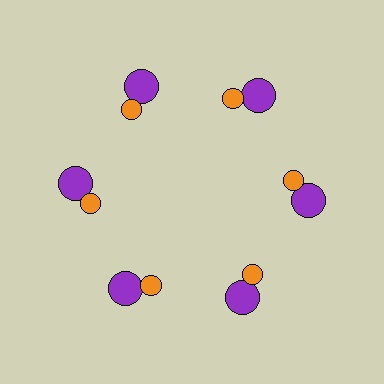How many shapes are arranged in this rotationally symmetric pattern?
There are 12 shapes, arranged in 6 groups of 2.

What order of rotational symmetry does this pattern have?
This pattern has 6-fold rotational symmetry.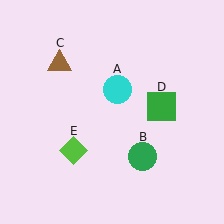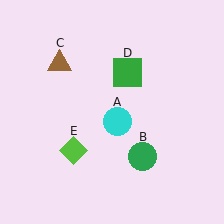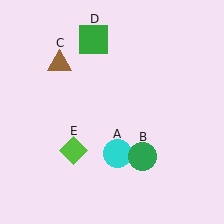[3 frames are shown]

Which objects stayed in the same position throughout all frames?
Green circle (object B) and brown triangle (object C) and lime diamond (object E) remained stationary.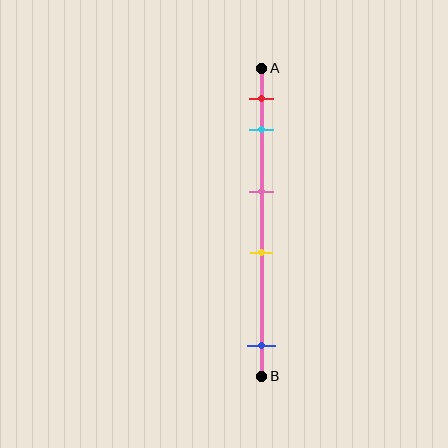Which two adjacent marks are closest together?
The red and cyan marks are the closest adjacent pair.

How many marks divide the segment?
There are 5 marks dividing the segment.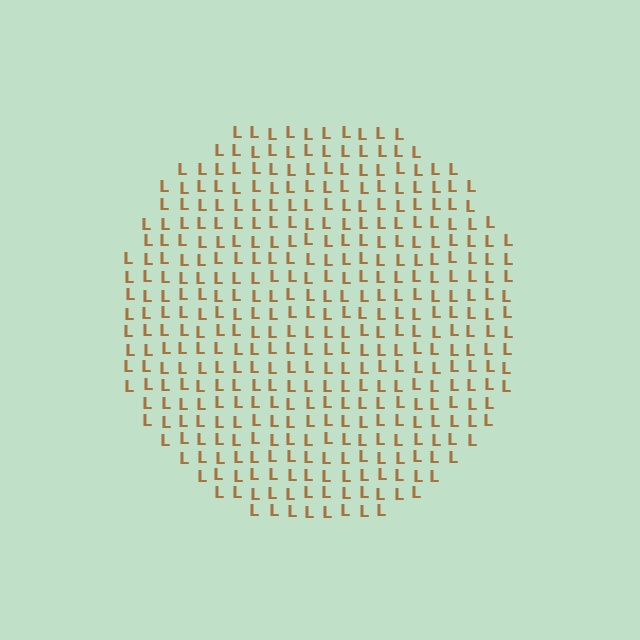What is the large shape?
The large shape is a circle.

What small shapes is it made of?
It is made of small letter L's.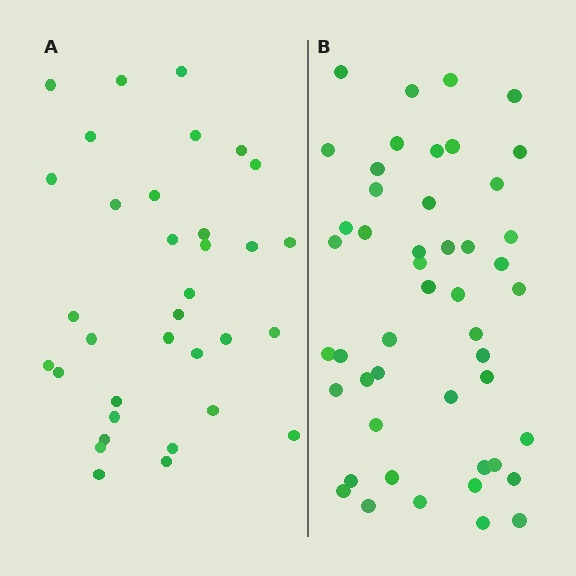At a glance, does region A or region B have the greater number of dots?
Region B (the right region) has more dots.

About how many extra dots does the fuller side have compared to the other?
Region B has approximately 15 more dots than region A.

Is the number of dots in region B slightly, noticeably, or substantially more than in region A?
Region B has noticeably more, but not dramatically so. The ratio is roughly 1.4 to 1.